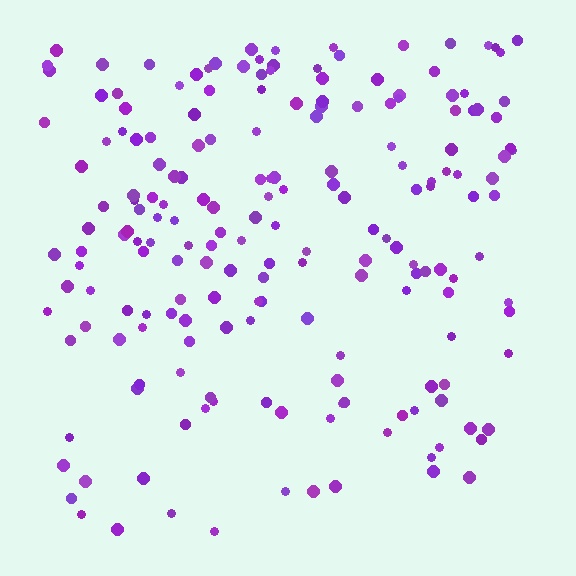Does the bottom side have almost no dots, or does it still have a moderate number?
Still a moderate number, just noticeably fewer than the top.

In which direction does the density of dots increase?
From bottom to top, with the top side densest.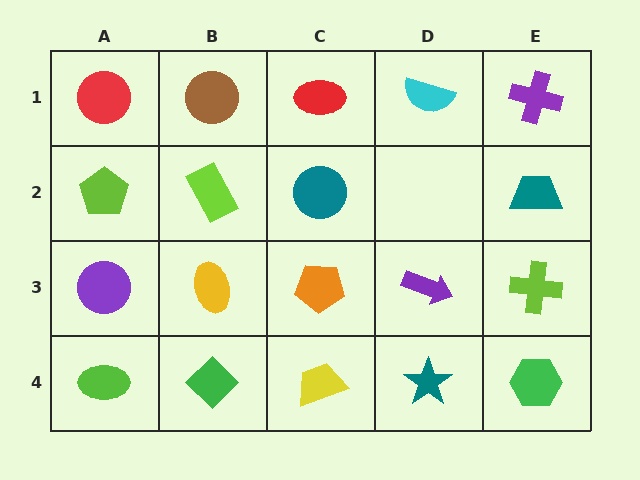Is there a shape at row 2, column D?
No, that cell is empty.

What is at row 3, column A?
A purple circle.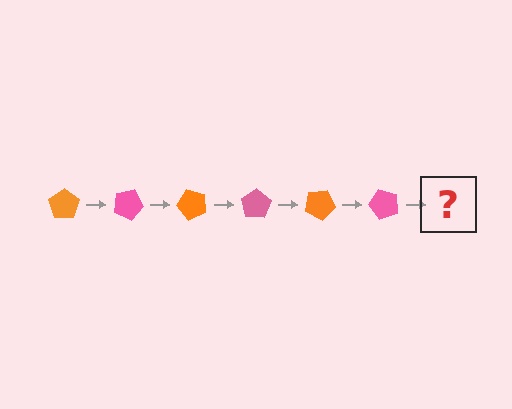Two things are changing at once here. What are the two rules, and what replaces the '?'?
The two rules are that it rotates 25 degrees each step and the color cycles through orange and pink. The '?' should be an orange pentagon, rotated 150 degrees from the start.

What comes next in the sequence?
The next element should be an orange pentagon, rotated 150 degrees from the start.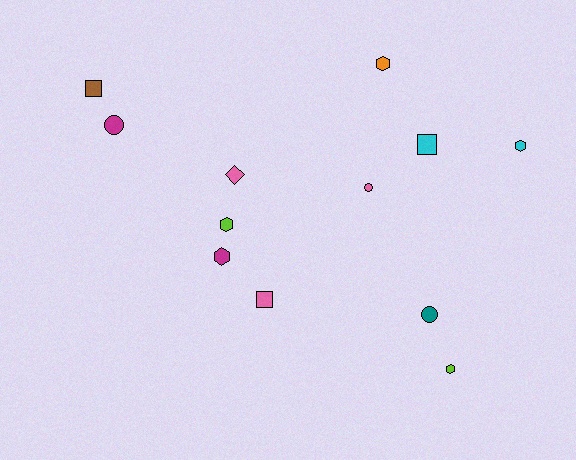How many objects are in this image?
There are 12 objects.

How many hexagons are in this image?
There are 5 hexagons.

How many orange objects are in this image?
There is 1 orange object.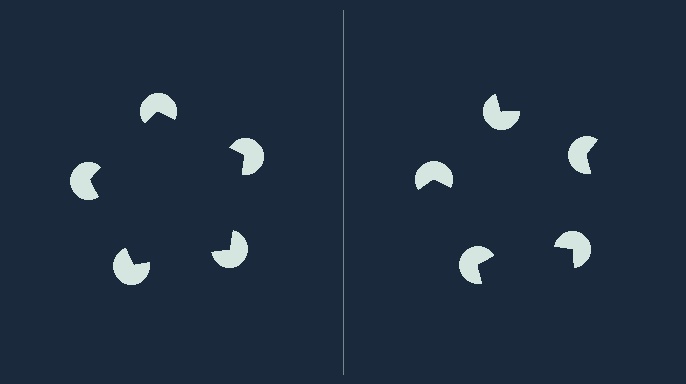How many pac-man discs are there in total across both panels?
10 — 5 on each side.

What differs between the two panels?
The pac-man discs are positioned identically on both sides; only the wedge orientations differ. On the left they align to a pentagon; on the right they are misaligned.